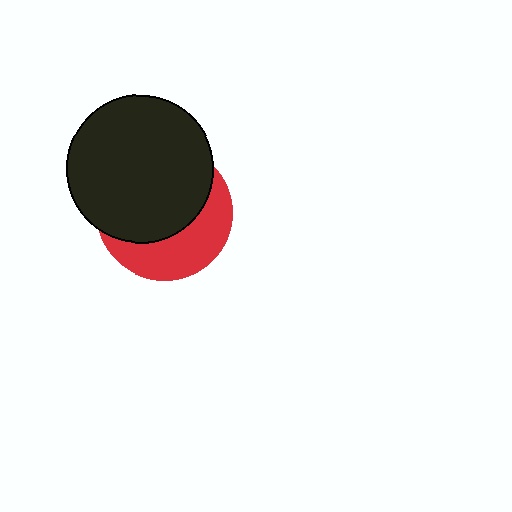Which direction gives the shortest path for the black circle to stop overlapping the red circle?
Moving up gives the shortest separation.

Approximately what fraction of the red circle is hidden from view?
Roughly 61% of the red circle is hidden behind the black circle.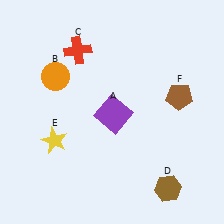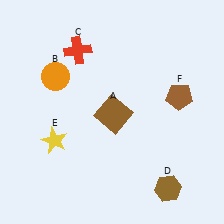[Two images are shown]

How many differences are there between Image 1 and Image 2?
There is 1 difference between the two images.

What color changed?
The square (A) changed from purple in Image 1 to brown in Image 2.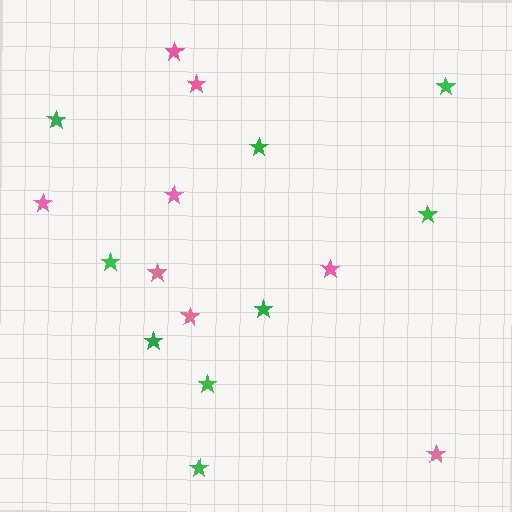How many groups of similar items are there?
There are 2 groups: one group of green stars (9) and one group of pink stars (8).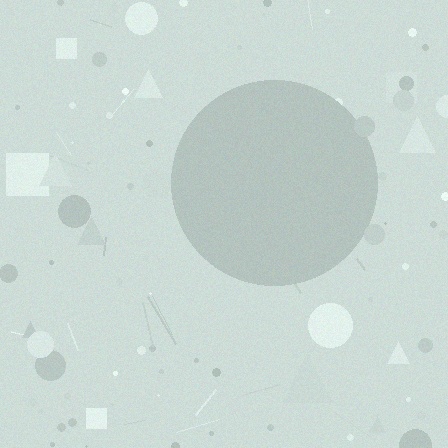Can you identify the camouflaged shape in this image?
The camouflaged shape is a circle.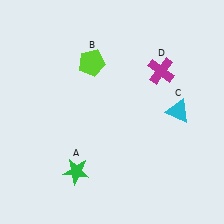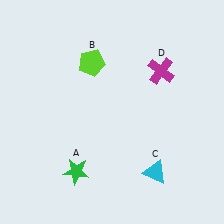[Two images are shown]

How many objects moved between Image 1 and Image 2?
1 object moved between the two images.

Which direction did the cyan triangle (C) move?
The cyan triangle (C) moved down.